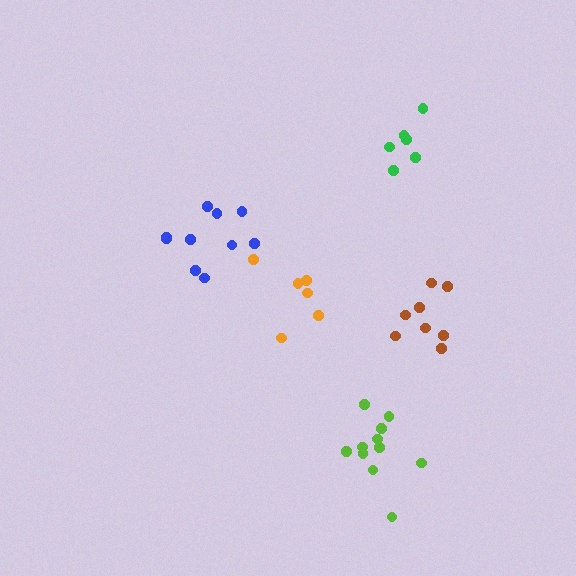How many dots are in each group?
Group 1: 8 dots, Group 2: 6 dots, Group 3: 10 dots, Group 4: 6 dots, Group 5: 11 dots (41 total).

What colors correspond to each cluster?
The clusters are colored: brown, green, blue, orange, lime.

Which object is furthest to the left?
The blue cluster is leftmost.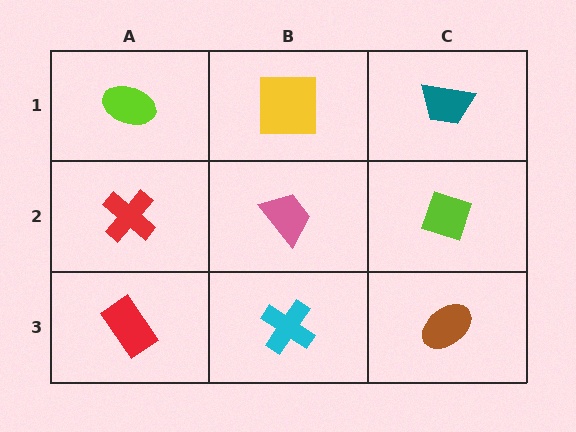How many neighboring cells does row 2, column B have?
4.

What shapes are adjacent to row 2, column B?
A yellow square (row 1, column B), a cyan cross (row 3, column B), a red cross (row 2, column A), a lime diamond (row 2, column C).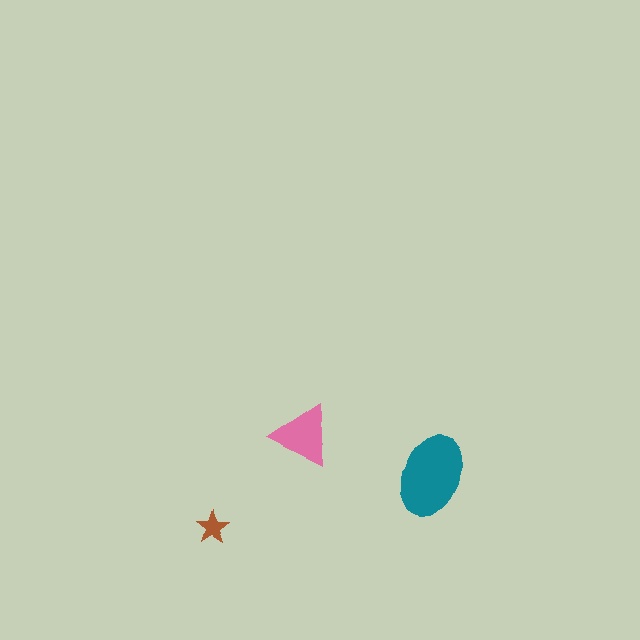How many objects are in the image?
There are 3 objects in the image.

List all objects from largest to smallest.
The teal ellipse, the pink triangle, the brown star.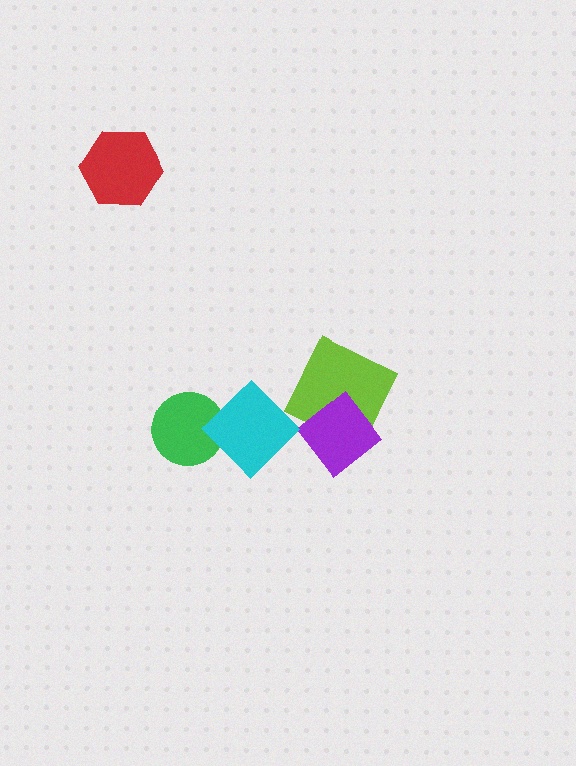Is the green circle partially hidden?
Yes, it is partially covered by another shape.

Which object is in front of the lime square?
The purple diamond is in front of the lime square.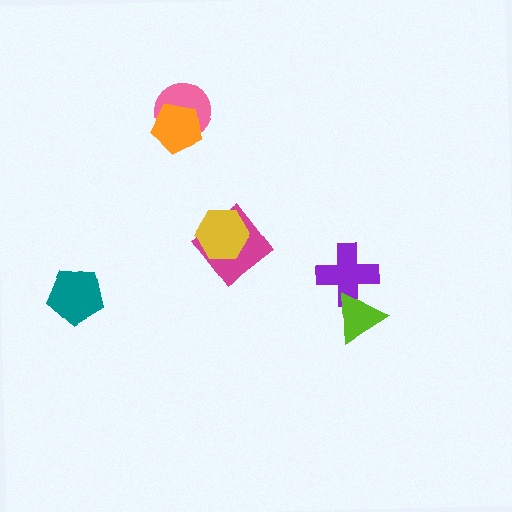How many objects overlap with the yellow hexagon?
1 object overlaps with the yellow hexagon.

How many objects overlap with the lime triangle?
1 object overlaps with the lime triangle.